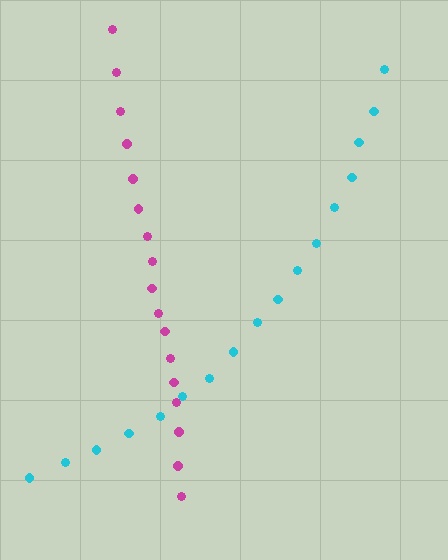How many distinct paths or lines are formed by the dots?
There are 2 distinct paths.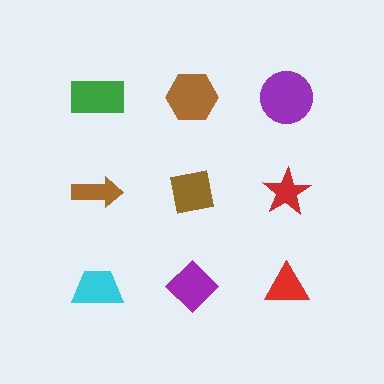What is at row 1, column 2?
A brown hexagon.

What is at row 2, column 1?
A brown arrow.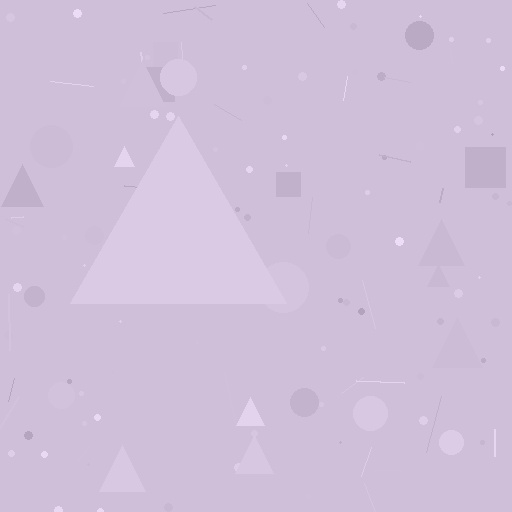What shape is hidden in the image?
A triangle is hidden in the image.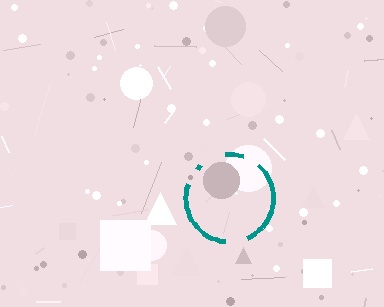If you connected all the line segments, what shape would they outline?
They would outline a circle.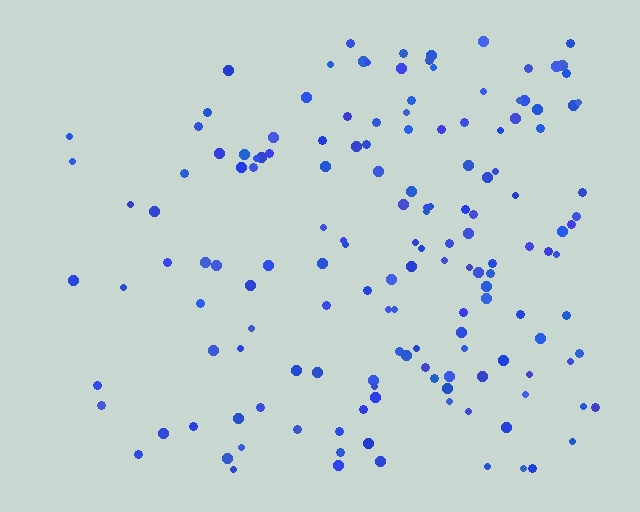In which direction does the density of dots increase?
From left to right, with the right side densest.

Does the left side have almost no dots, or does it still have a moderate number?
Still a moderate number, just noticeably fewer than the right.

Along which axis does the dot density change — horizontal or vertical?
Horizontal.